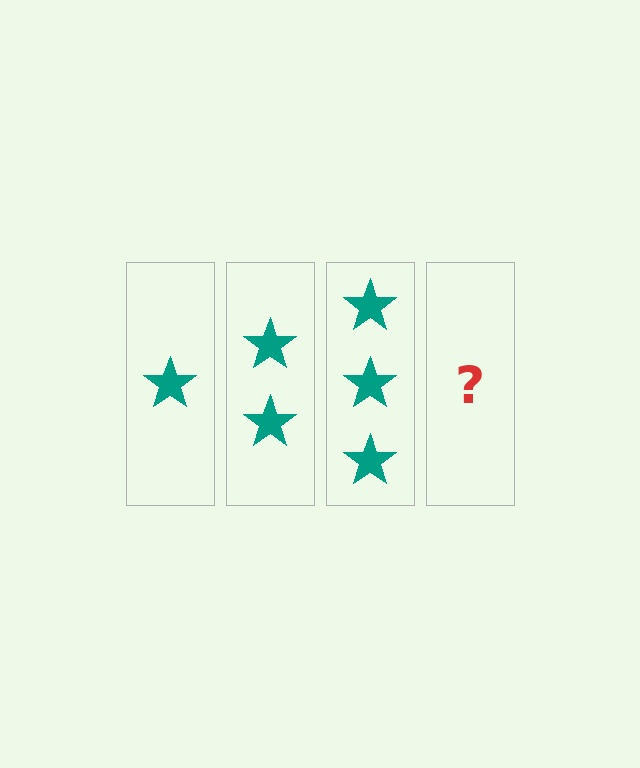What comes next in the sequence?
The next element should be 4 stars.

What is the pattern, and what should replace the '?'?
The pattern is that each step adds one more star. The '?' should be 4 stars.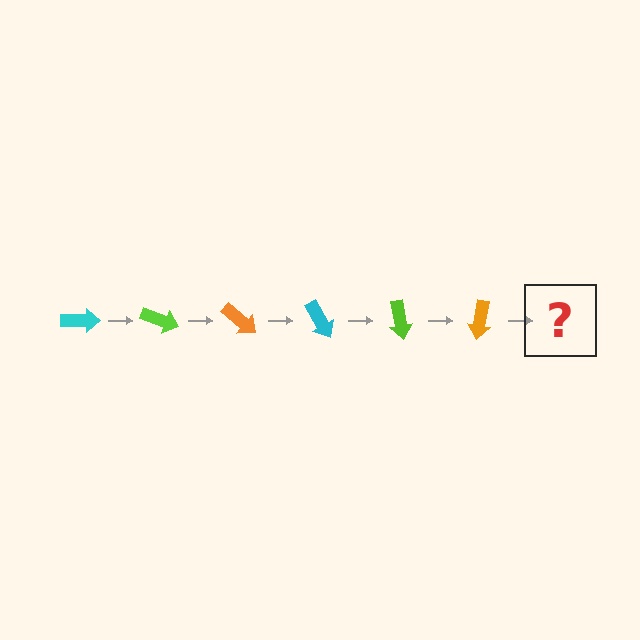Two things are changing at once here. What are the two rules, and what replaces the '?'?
The two rules are that it rotates 20 degrees each step and the color cycles through cyan, lime, and orange. The '?' should be a cyan arrow, rotated 120 degrees from the start.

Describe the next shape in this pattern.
It should be a cyan arrow, rotated 120 degrees from the start.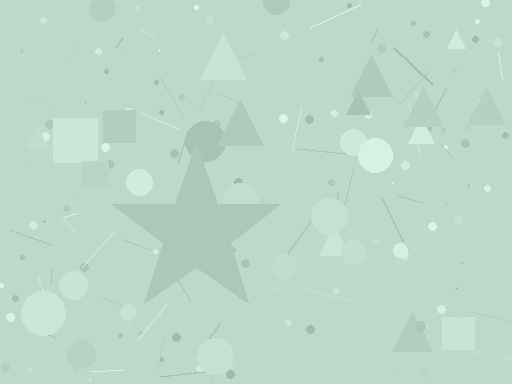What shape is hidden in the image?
A star is hidden in the image.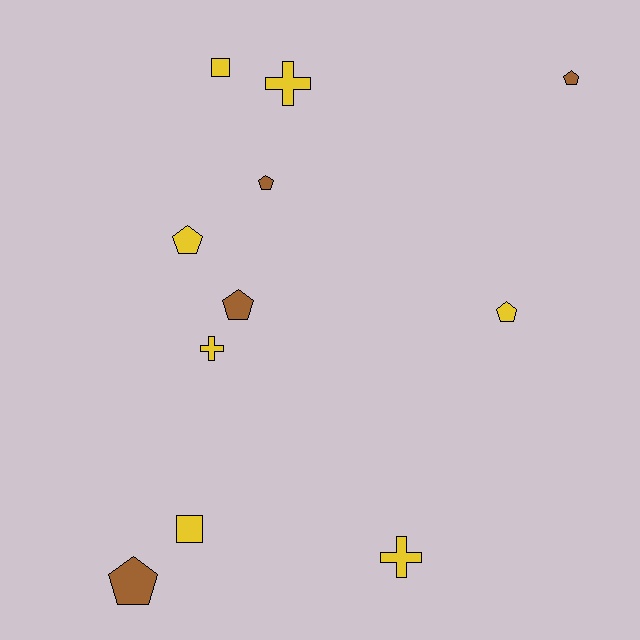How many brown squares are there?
There are no brown squares.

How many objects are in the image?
There are 11 objects.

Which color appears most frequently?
Yellow, with 7 objects.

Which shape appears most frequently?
Pentagon, with 6 objects.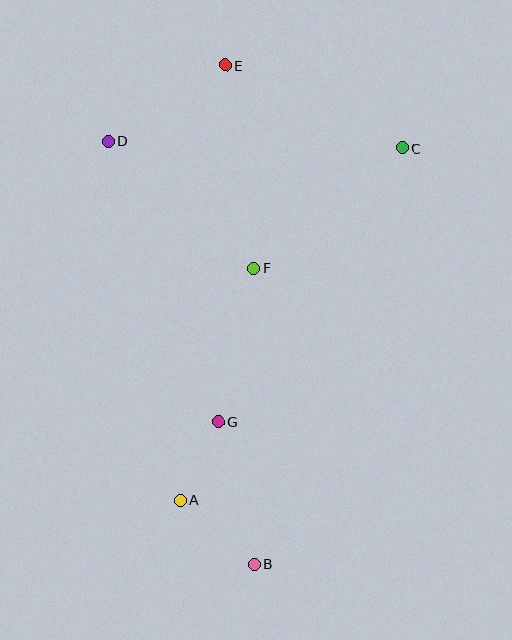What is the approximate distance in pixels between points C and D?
The distance between C and D is approximately 294 pixels.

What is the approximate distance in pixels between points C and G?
The distance between C and G is approximately 329 pixels.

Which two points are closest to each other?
Points A and G are closest to each other.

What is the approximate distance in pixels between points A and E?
The distance between A and E is approximately 437 pixels.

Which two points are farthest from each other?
Points B and E are farthest from each other.